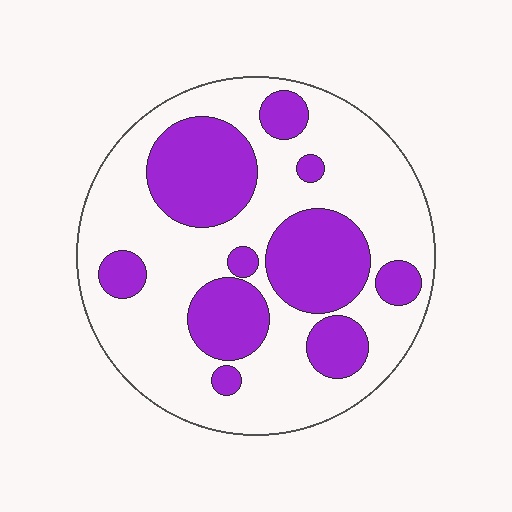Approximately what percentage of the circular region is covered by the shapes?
Approximately 35%.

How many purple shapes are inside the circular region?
10.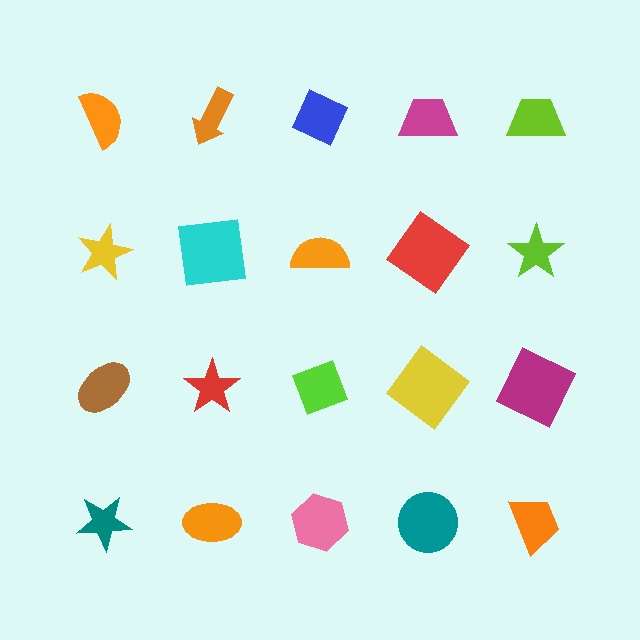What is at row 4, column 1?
A teal star.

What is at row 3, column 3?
A lime diamond.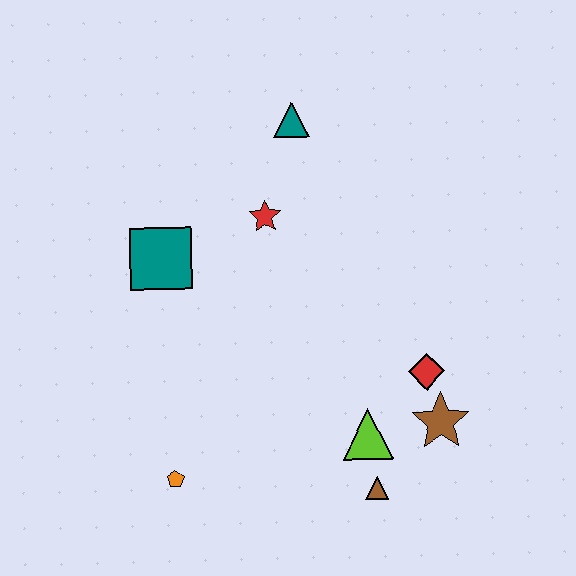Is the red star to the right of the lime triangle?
No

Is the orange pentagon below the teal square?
Yes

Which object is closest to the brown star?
The red diamond is closest to the brown star.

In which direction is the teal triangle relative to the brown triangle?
The teal triangle is above the brown triangle.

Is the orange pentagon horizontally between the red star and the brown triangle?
No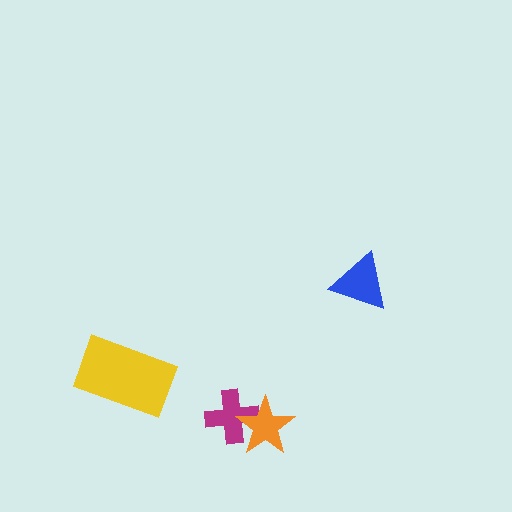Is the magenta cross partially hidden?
Yes, it is partially covered by another shape.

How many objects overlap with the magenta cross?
1 object overlaps with the magenta cross.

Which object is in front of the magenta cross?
The orange star is in front of the magenta cross.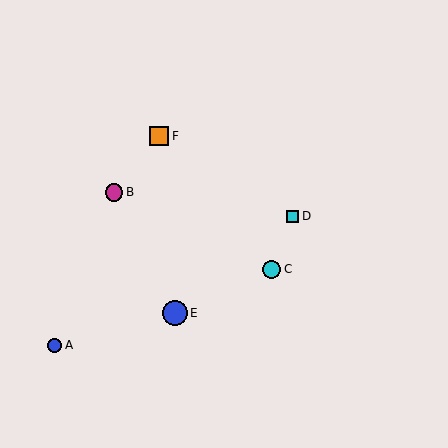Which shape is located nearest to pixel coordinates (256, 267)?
The cyan circle (labeled C) at (271, 269) is nearest to that location.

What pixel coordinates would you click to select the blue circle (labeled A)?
Click at (55, 345) to select the blue circle A.